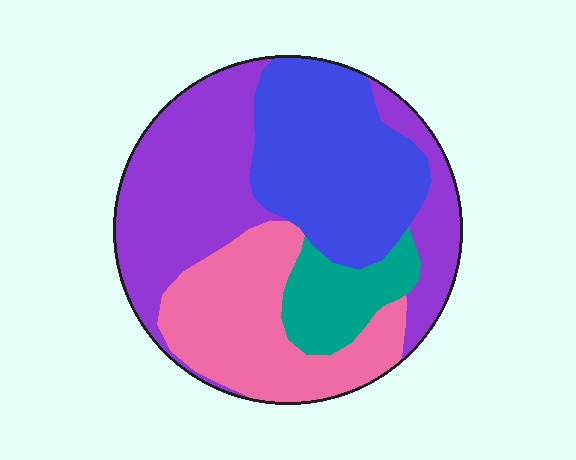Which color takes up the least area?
Teal, at roughly 10%.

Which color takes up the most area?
Purple, at roughly 35%.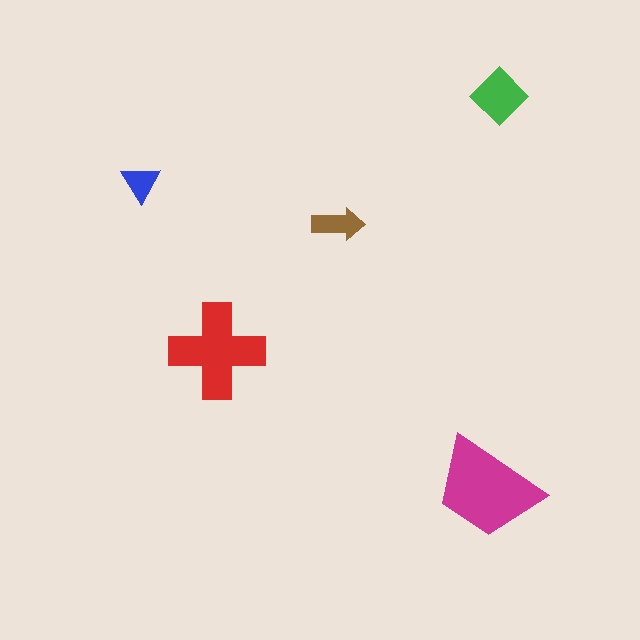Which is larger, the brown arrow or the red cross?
The red cross.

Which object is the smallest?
The blue triangle.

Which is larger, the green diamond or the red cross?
The red cross.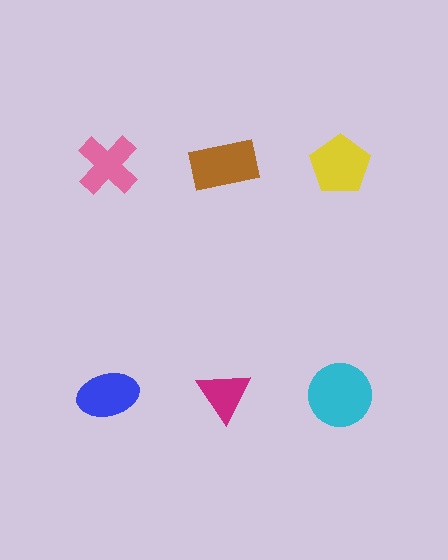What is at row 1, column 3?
A yellow pentagon.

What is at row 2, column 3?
A cyan circle.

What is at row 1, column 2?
A brown rectangle.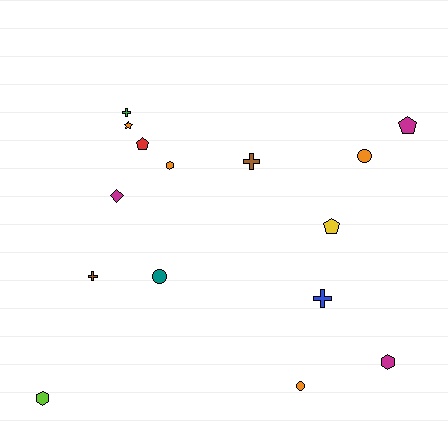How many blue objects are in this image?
There is 1 blue object.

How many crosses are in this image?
There are 4 crosses.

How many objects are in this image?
There are 15 objects.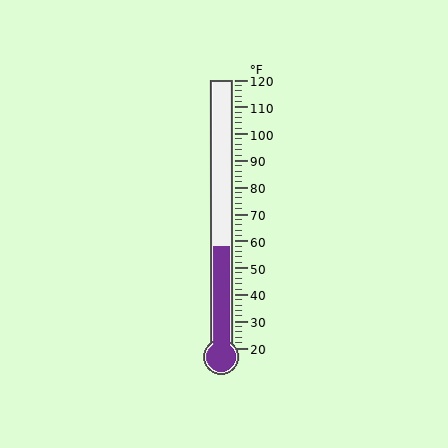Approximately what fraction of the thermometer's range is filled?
The thermometer is filled to approximately 40% of its range.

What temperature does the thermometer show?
The thermometer shows approximately 58°F.